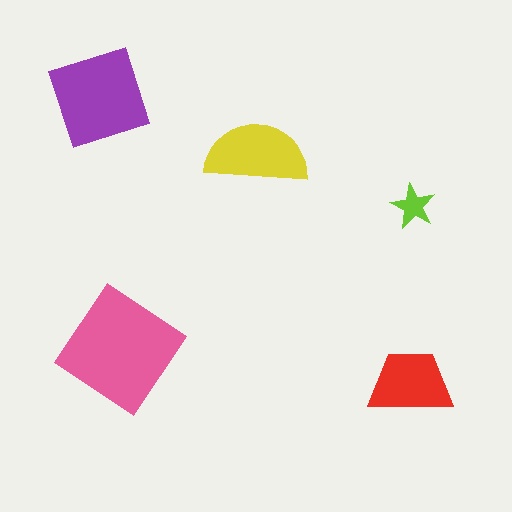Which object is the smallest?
The lime star.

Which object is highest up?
The purple diamond is topmost.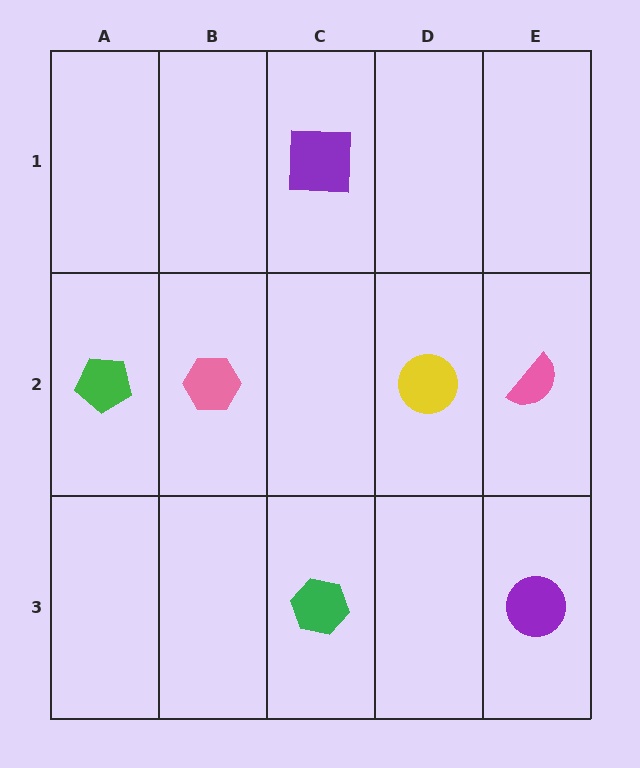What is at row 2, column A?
A green pentagon.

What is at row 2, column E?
A pink semicircle.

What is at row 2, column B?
A pink hexagon.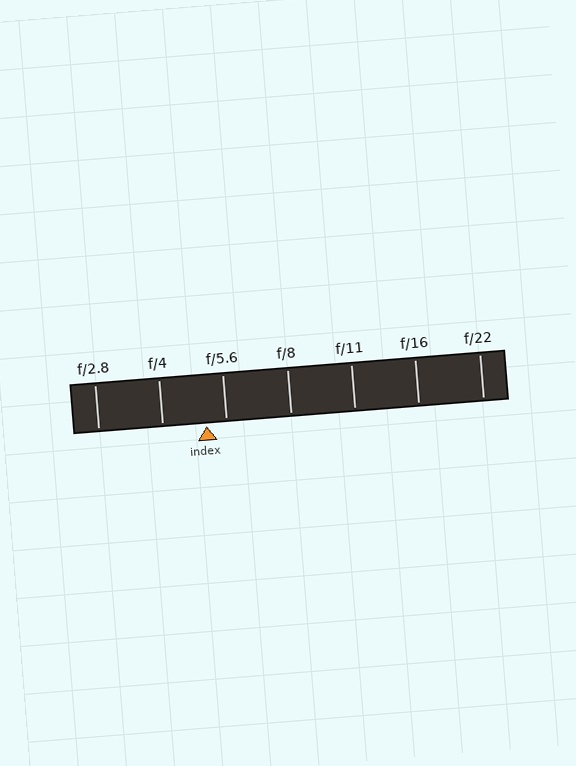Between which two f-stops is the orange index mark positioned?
The index mark is between f/4 and f/5.6.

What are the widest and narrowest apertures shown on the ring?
The widest aperture shown is f/2.8 and the narrowest is f/22.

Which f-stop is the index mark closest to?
The index mark is closest to f/5.6.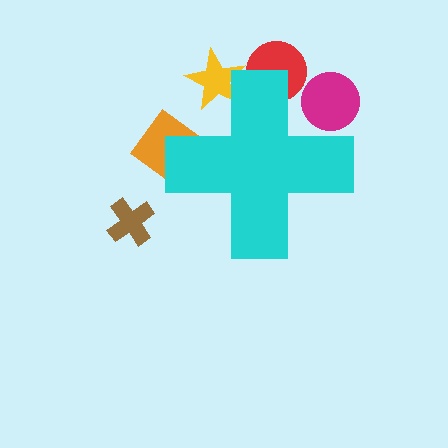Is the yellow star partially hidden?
Yes, the yellow star is partially hidden behind the cyan cross.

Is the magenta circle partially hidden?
Yes, the magenta circle is partially hidden behind the cyan cross.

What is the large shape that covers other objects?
A cyan cross.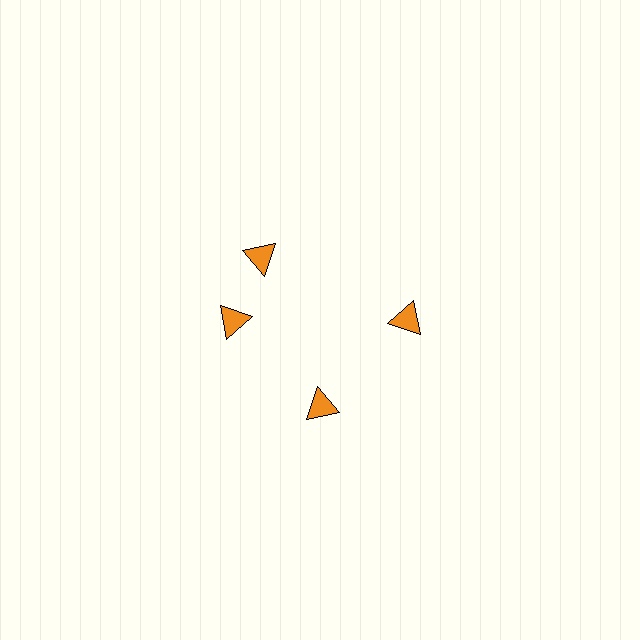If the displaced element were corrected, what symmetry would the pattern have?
It would have 4-fold rotational symmetry — the pattern would map onto itself every 90 degrees.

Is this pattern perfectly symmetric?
No. The 4 orange triangles are arranged in a ring, but one element near the 12 o'clock position is rotated out of alignment along the ring, breaking the 4-fold rotational symmetry.